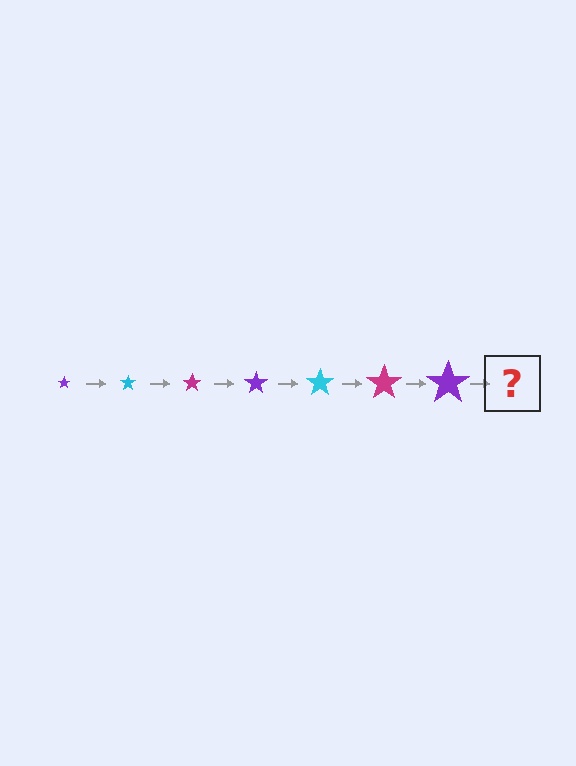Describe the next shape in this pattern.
It should be a cyan star, larger than the previous one.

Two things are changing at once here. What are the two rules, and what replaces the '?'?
The two rules are that the star grows larger each step and the color cycles through purple, cyan, and magenta. The '?' should be a cyan star, larger than the previous one.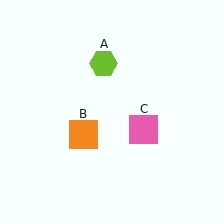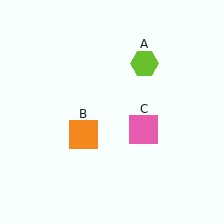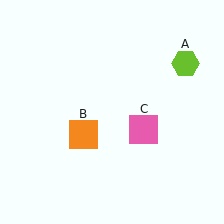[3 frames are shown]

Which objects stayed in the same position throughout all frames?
Orange square (object B) and pink square (object C) remained stationary.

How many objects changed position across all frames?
1 object changed position: lime hexagon (object A).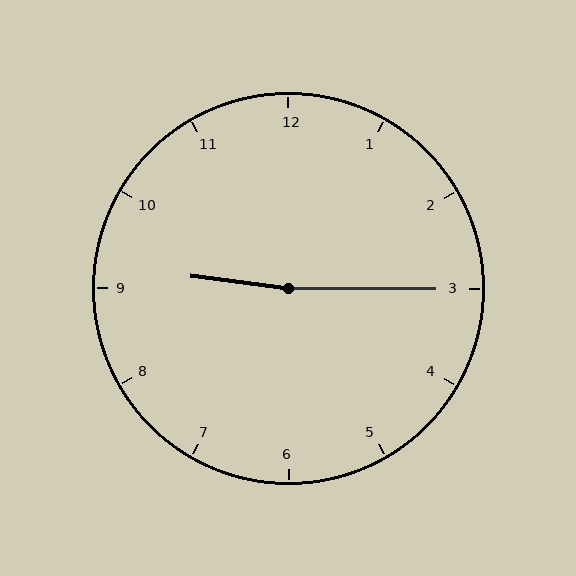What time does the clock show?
9:15.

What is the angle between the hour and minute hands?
Approximately 172 degrees.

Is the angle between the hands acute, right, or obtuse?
It is obtuse.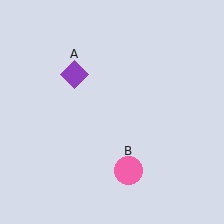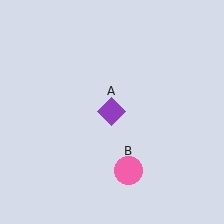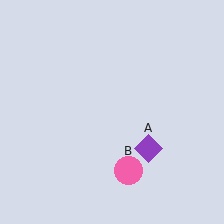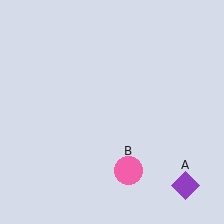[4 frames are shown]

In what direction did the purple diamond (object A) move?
The purple diamond (object A) moved down and to the right.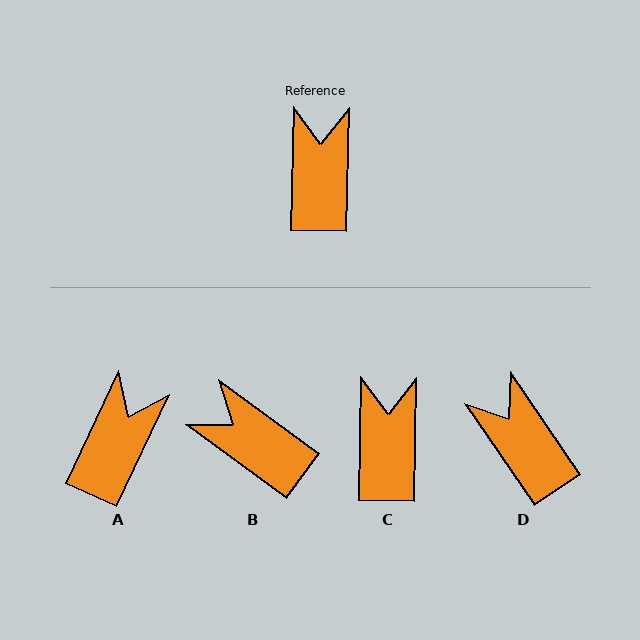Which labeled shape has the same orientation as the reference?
C.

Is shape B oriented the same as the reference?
No, it is off by about 55 degrees.